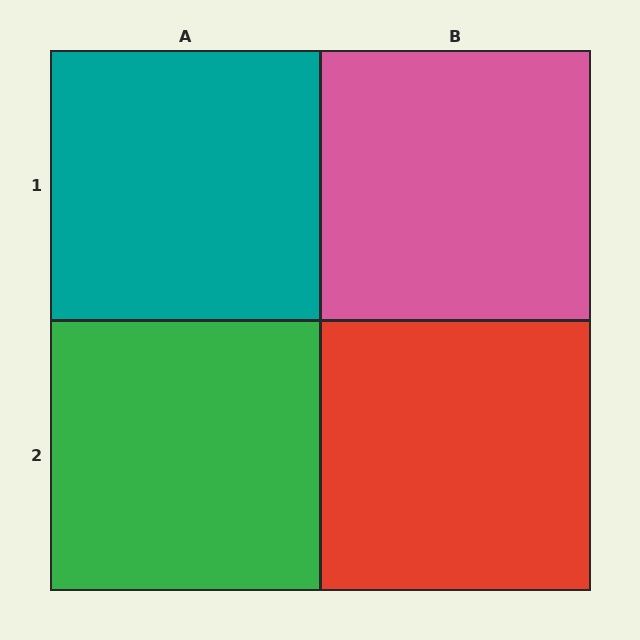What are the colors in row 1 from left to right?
Teal, pink.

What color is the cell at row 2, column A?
Green.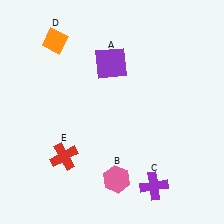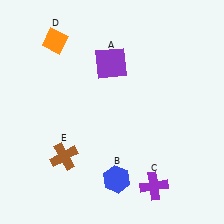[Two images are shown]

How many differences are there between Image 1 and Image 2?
There are 2 differences between the two images.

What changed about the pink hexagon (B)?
In Image 1, B is pink. In Image 2, it changed to blue.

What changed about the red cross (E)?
In Image 1, E is red. In Image 2, it changed to brown.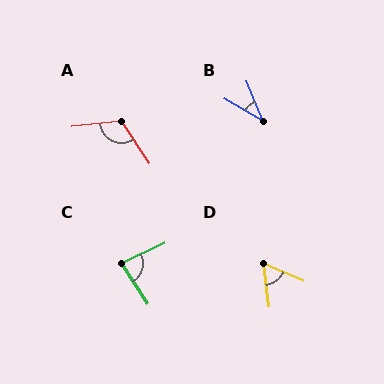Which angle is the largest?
A, at approximately 117 degrees.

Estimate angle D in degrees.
Approximately 60 degrees.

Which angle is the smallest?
B, at approximately 37 degrees.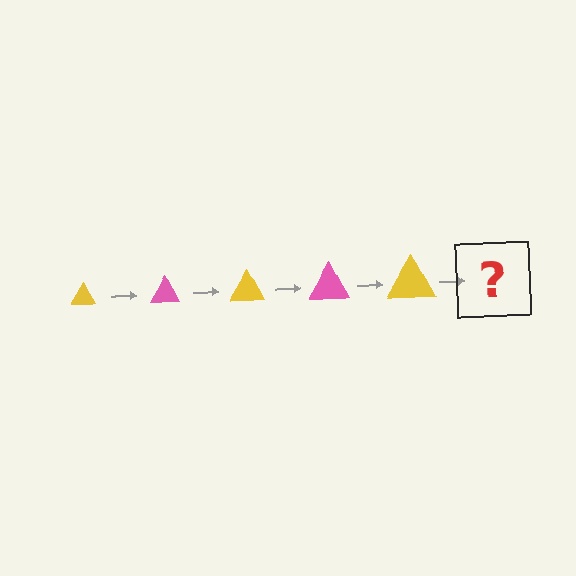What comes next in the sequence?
The next element should be a pink triangle, larger than the previous one.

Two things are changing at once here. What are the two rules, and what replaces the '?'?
The two rules are that the triangle grows larger each step and the color cycles through yellow and pink. The '?' should be a pink triangle, larger than the previous one.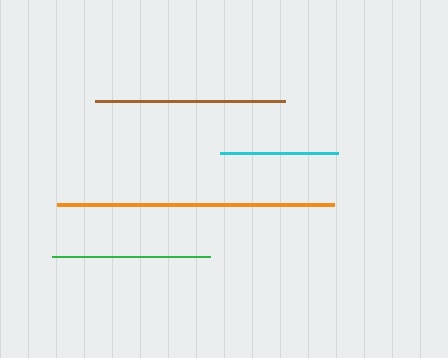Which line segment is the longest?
The orange line is the longest at approximately 277 pixels.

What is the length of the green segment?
The green segment is approximately 157 pixels long.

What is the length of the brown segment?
The brown segment is approximately 190 pixels long.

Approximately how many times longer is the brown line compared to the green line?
The brown line is approximately 1.2 times the length of the green line.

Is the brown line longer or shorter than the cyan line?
The brown line is longer than the cyan line.